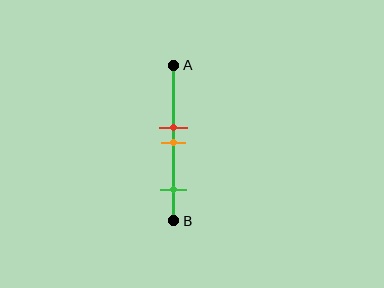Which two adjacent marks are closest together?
The red and orange marks are the closest adjacent pair.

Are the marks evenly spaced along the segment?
No, the marks are not evenly spaced.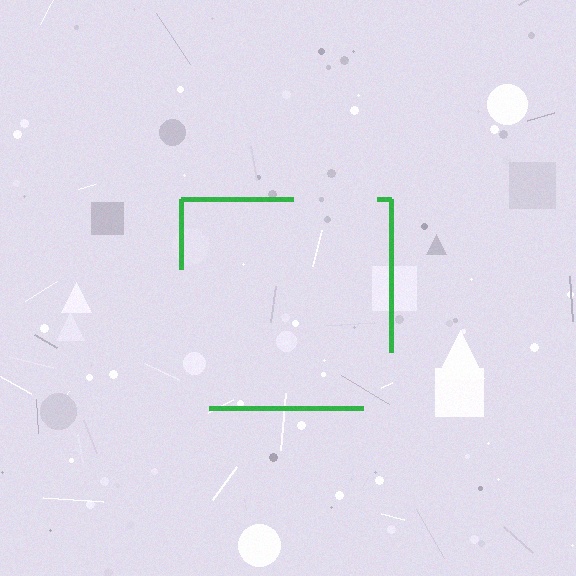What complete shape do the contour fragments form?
The contour fragments form a square.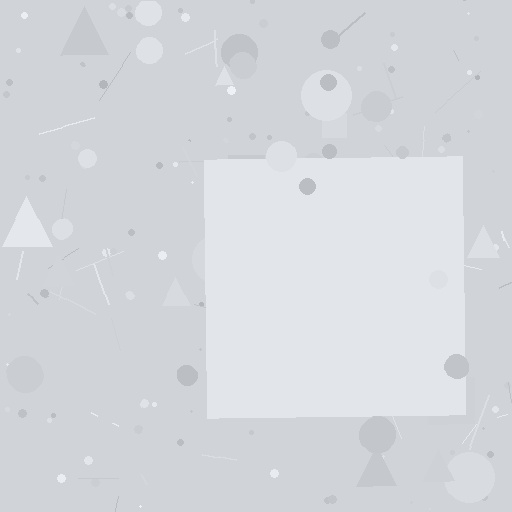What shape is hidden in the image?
A square is hidden in the image.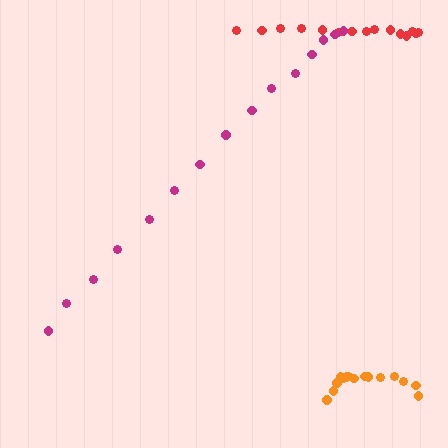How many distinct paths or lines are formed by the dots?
There are 3 distinct paths.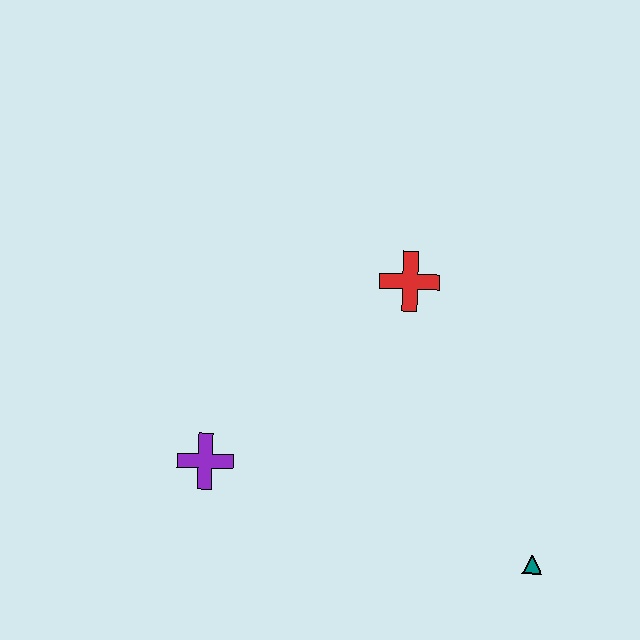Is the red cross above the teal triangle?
Yes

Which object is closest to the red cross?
The purple cross is closest to the red cross.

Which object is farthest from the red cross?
The teal triangle is farthest from the red cross.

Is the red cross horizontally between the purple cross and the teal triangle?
Yes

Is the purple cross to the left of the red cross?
Yes